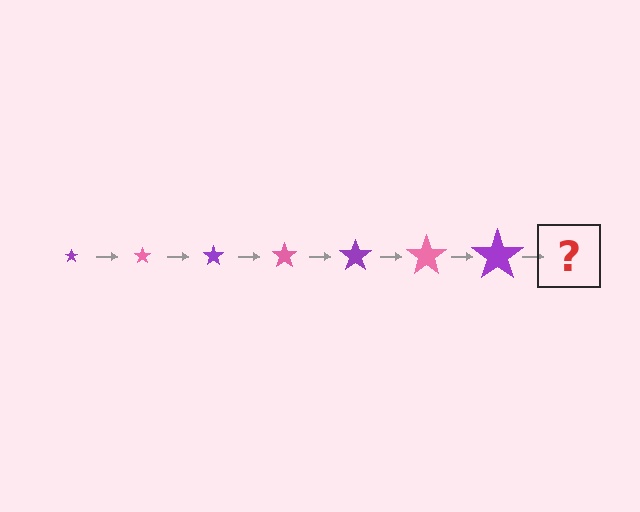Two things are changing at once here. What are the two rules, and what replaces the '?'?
The two rules are that the star grows larger each step and the color cycles through purple and pink. The '?' should be a pink star, larger than the previous one.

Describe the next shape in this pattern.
It should be a pink star, larger than the previous one.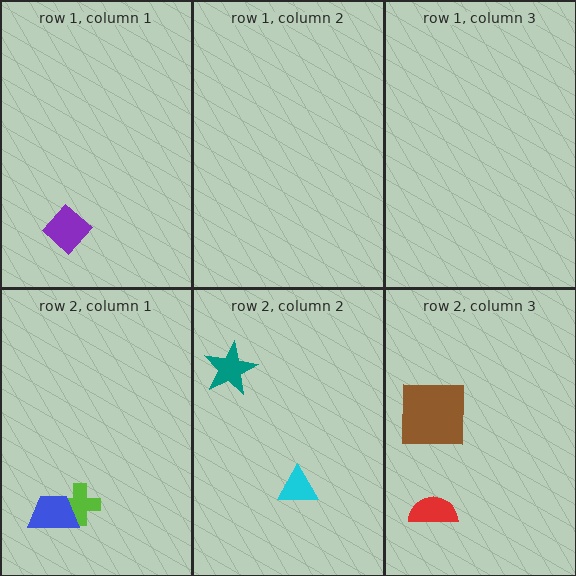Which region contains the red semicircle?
The row 2, column 3 region.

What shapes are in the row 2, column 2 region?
The teal star, the cyan triangle.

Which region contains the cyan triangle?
The row 2, column 2 region.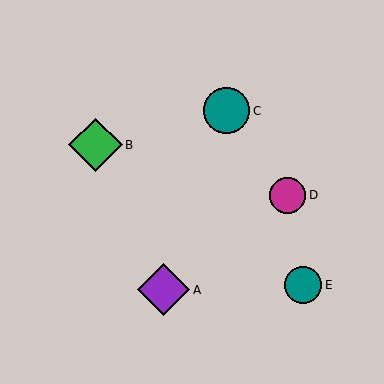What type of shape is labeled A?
Shape A is a purple diamond.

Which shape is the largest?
The green diamond (labeled B) is the largest.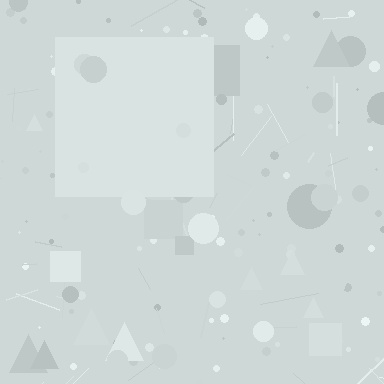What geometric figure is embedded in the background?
A square is embedded in the background.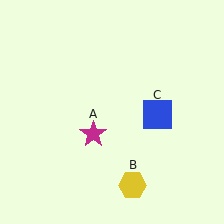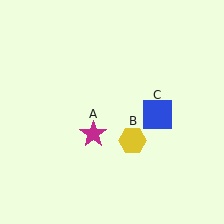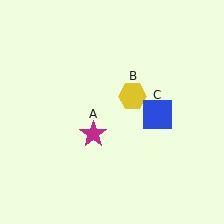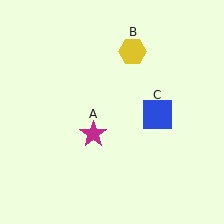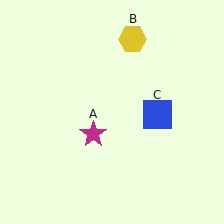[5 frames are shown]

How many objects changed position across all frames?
1 object changed position: yellow hexagon (object B).